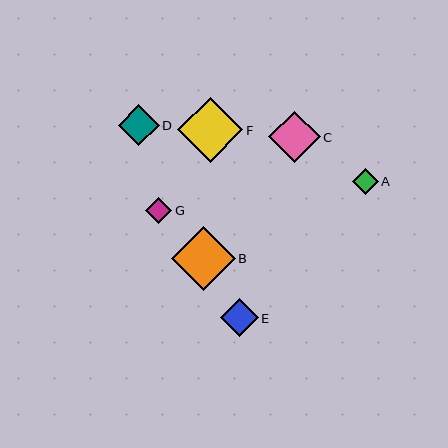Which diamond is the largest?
Diamond F is the largest with a size of approximately 65 pixels.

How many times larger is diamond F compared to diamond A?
Diamond F is approximately 2.6 times the size of diamond A.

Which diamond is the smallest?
Diamond A is the smallest with a size of approximately 26 pixels.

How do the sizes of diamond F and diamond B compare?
Diamond F and diamond B are approximately the same size.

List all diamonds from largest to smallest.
From largest to smallest: F, B, C, D, E, G, A.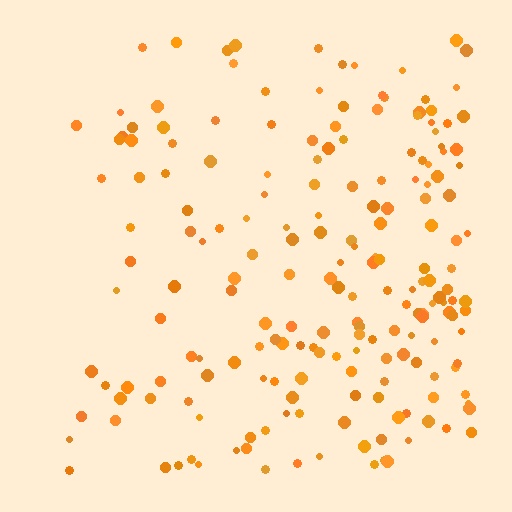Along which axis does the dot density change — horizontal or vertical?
Horizontal.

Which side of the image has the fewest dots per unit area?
The left.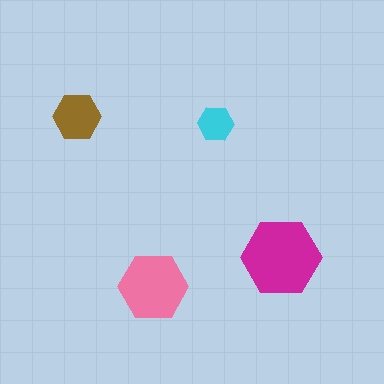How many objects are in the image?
There are 4 objects in the image.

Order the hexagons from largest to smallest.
the magenta one, the pink one, the brown one, the cyan one.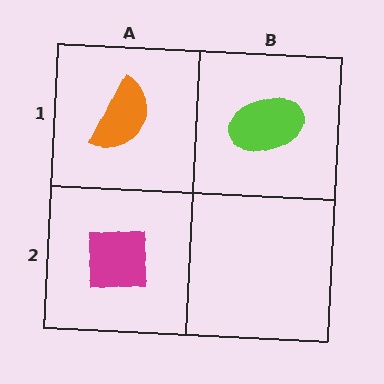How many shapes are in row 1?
2 shapes.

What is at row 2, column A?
A magenta square.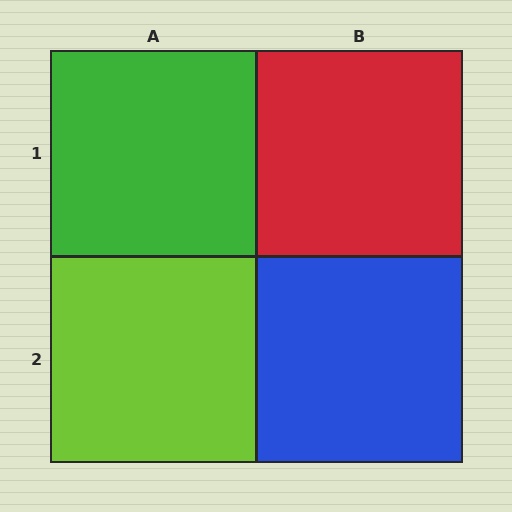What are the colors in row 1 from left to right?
Green, red.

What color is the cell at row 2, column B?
Blue.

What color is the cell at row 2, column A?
Lime.